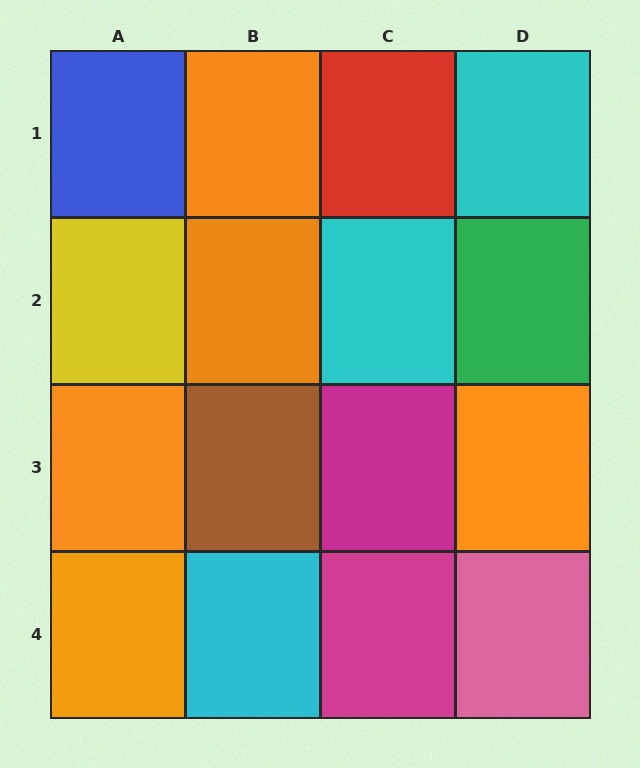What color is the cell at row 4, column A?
Orange.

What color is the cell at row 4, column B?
Cyan.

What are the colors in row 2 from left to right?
Yellow, orange, cyan, green.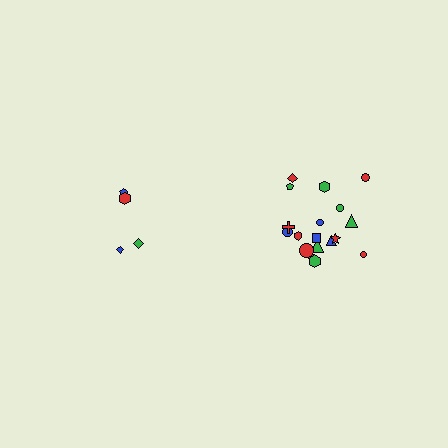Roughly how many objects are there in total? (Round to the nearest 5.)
Roughly 20 objects in total.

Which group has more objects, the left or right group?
The right group.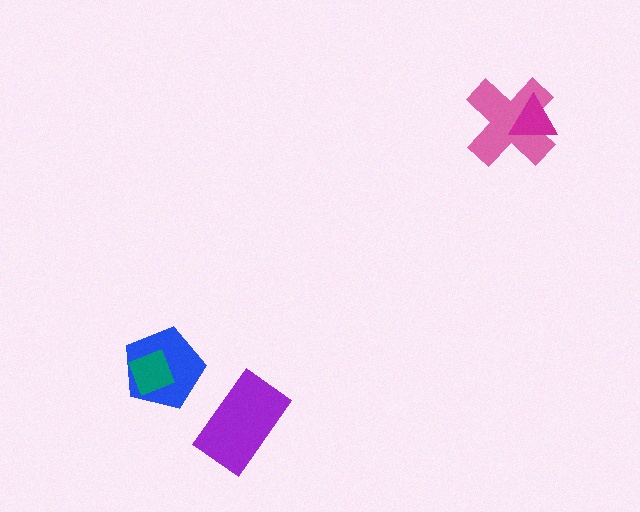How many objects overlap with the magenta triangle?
1 object overlaps with the magenta triangle.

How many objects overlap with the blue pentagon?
1 object overlaps with the blue pentagon.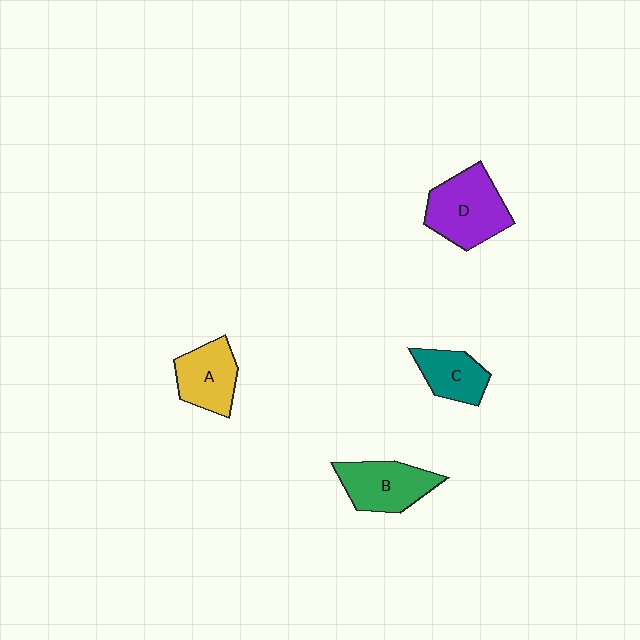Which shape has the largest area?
Shape D (purple).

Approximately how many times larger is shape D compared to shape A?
Approximately 1.4 times.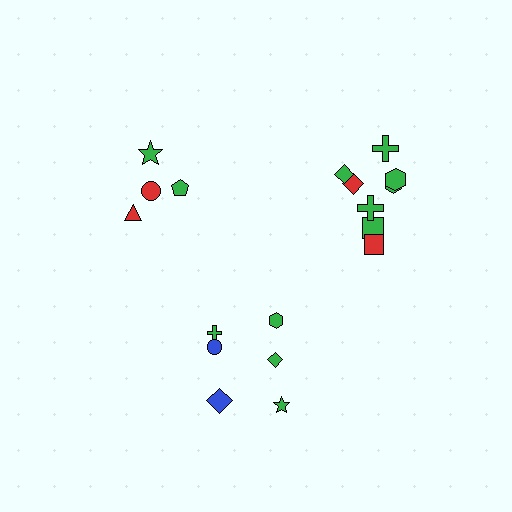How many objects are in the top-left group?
There are 4 objects.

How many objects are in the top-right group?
There are 8 objects.